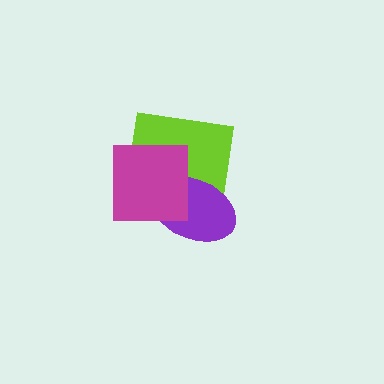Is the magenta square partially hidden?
No, no other shape covers it.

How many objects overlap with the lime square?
2 objects overlap with the lime square.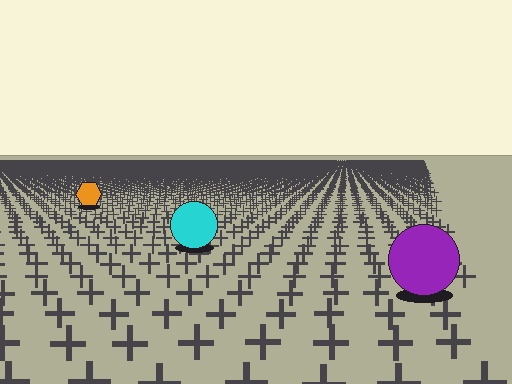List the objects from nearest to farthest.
From nearest to farthest: the purple circle, the cyan circle, the orange hexagon.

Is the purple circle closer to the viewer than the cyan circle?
Yes. The purple circle is closer — you can tell from the texture gradient: the ground texture is coarser near it.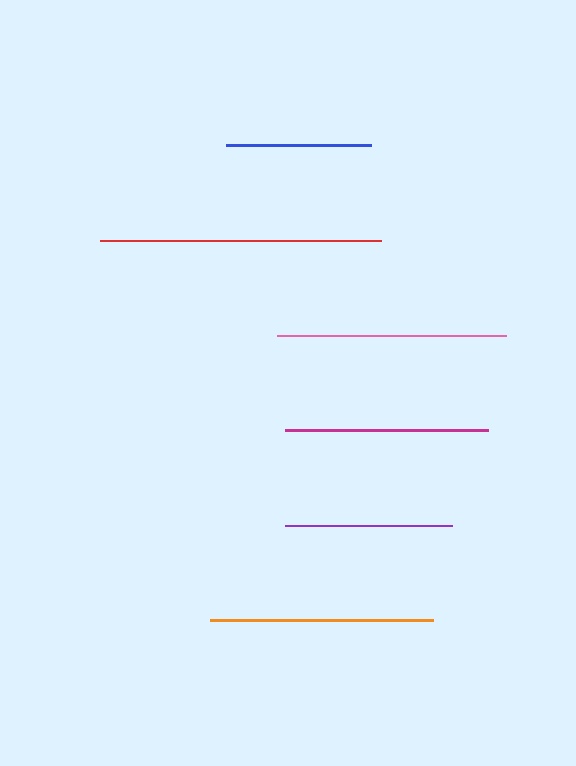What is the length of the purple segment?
The purple segment is approximately 167 pixels long.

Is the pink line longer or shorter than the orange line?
The pink line is longer than the orange line.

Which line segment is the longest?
The red line is the longest at approximately 281 pixels.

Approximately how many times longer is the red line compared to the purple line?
The red line is approximately 1.7 times the length of the purple line.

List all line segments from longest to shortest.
From longest to shortest: red, pink, orange, magenta, purple, blue.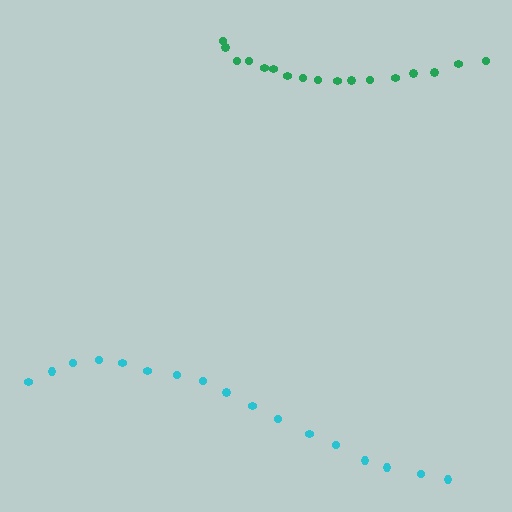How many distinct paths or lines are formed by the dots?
There are 2 distinct paths.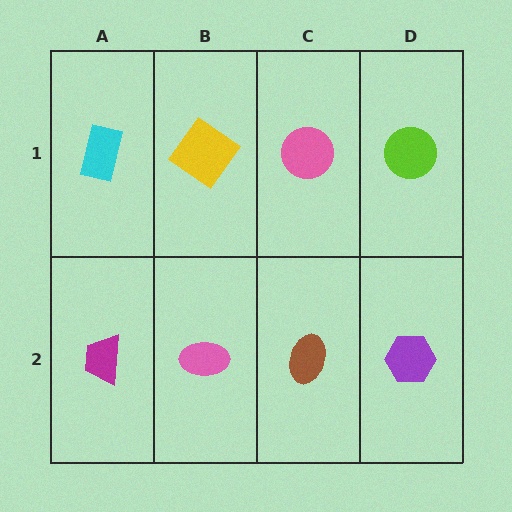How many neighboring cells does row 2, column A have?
2.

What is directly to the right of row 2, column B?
A brown ellipse.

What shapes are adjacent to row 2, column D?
A lime circle (row 1, column D), a brown ellipse (row 2, column C).